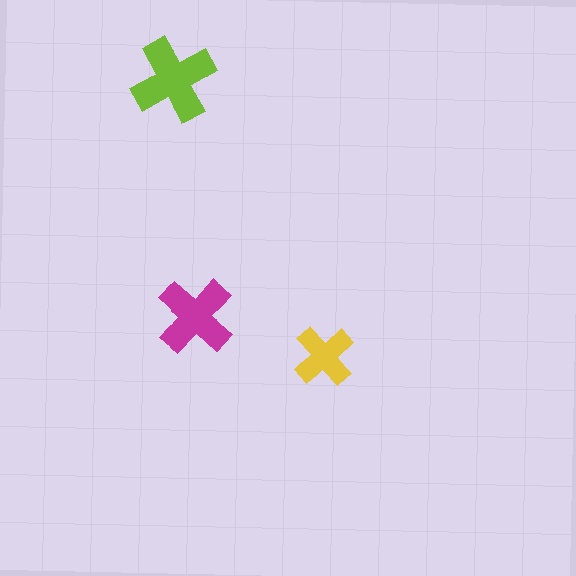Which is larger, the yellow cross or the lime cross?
The lime one.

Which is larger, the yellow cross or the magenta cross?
The magenta one.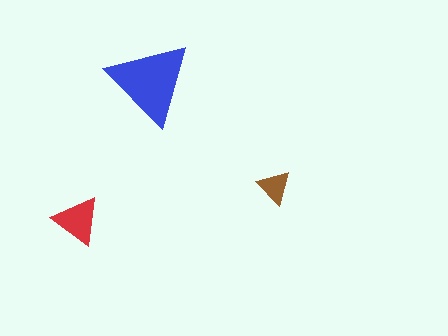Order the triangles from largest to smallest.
the blue one, the red one, the brown one.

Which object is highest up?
The blue triangle is topmost.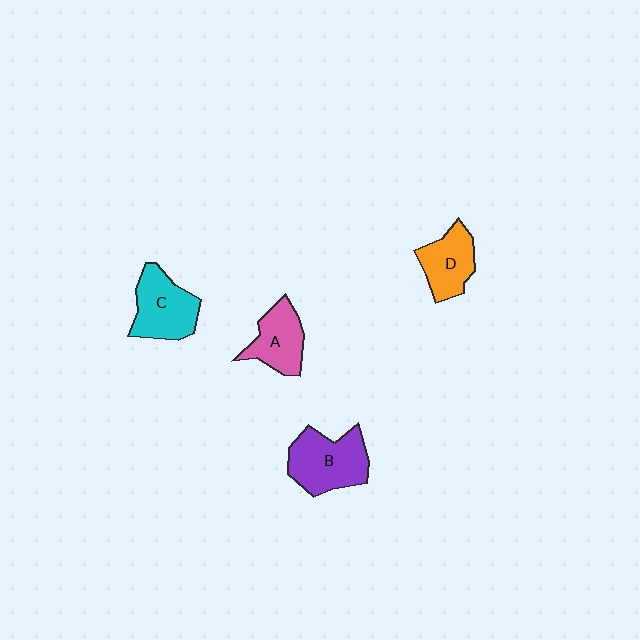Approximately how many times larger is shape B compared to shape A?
Approximately 1.4 times.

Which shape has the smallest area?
Shape D (orange).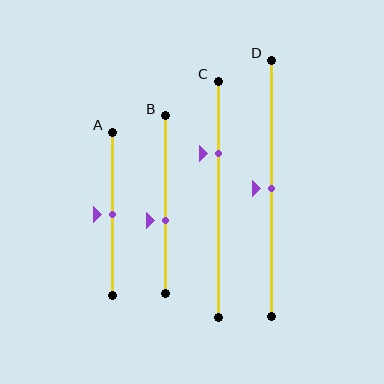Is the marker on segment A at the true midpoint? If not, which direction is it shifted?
Yes, the marker on segment A is at the true midpoint.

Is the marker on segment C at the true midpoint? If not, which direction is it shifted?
No, the marker on segment C is shifted upward by about 20% of the segment length.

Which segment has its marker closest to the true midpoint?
Segment A has its marker closest to the true midpoint.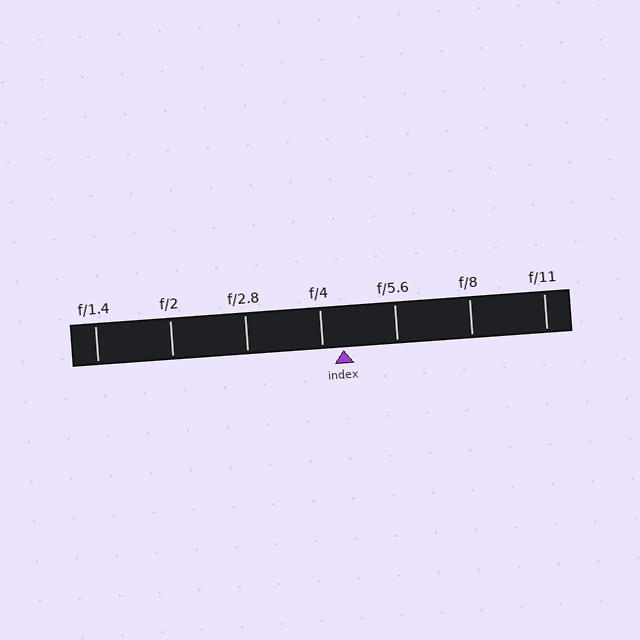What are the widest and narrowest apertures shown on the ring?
The widest aperture shown is f/1.4 and the narrowest is f/11.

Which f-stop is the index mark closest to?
The index mark is closest to f/4.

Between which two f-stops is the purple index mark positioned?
The index mark is between f/4 and f/5.6.